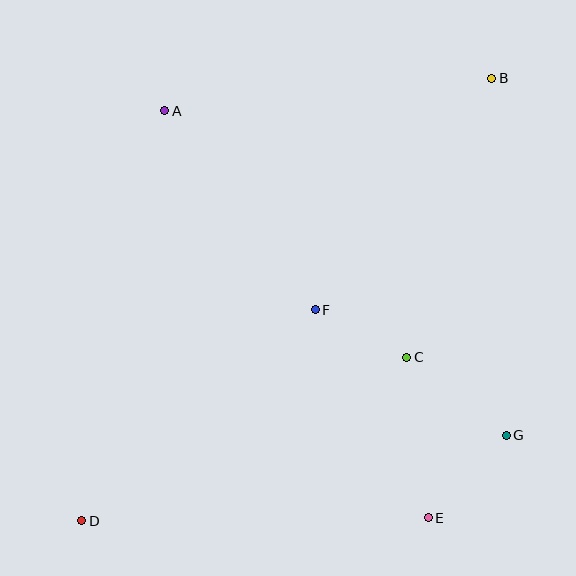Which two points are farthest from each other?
Points B and D are farthest from each other.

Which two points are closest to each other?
Points C and F are closest to each other.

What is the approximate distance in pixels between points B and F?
The distance between B and F is approximately 291 pixels.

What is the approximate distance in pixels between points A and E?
The distance between A and E is approximately 485 pixels.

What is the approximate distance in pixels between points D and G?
The distance between D and G is approximately 433 pixels.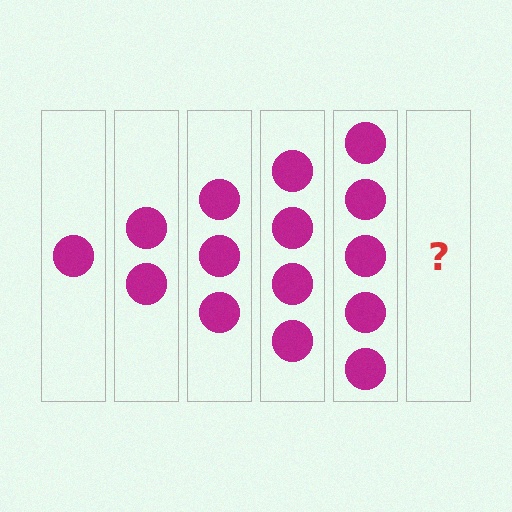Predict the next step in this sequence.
The next step is 6 circles.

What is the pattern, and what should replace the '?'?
The pattern is that each step adds one more circle. The '?' should be 6 circles.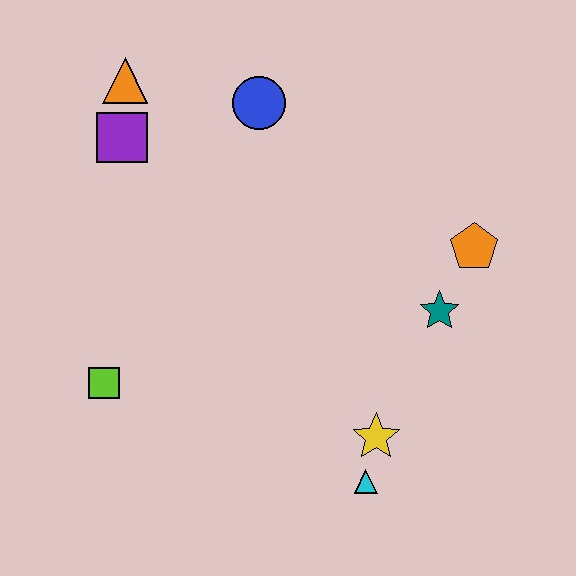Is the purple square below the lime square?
No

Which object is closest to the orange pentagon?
The teal star is closest to the orange pentagon.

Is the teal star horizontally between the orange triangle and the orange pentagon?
Yes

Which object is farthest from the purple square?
The cyan triangle is farthest from the purple square.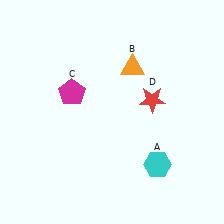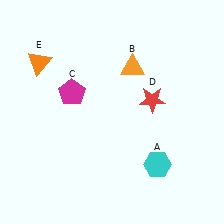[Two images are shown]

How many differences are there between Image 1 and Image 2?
There is 1 difference between the two images.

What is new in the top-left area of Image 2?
An orange triangle (E) was added in the top-left area of Image 2.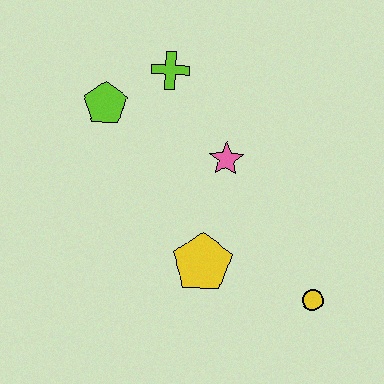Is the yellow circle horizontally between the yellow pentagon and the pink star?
No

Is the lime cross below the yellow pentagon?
No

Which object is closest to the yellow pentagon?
The pink star is closest to the yellow pentagon.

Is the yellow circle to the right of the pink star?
Yes